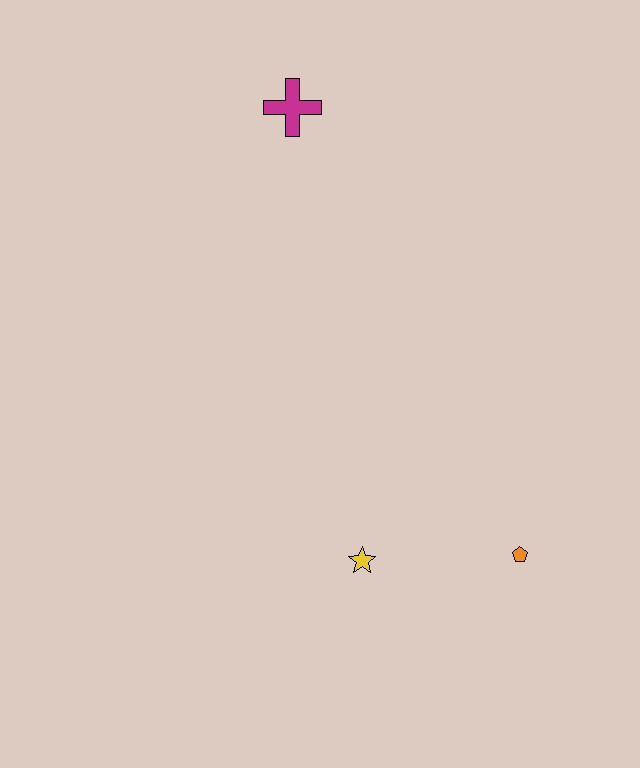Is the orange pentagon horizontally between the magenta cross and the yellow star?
No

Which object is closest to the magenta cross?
The yellow star is closest to the magenta cross.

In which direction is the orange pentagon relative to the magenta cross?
The orange pentagon is below the magenta cross.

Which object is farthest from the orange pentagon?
The magenta cross is farthest from the orange pentagon.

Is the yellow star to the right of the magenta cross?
Yes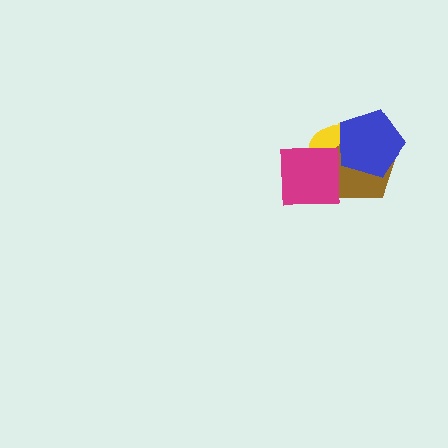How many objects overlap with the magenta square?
2 objects overlap with the magenta square.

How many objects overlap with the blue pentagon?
2 objects overlap with the blue pentagon.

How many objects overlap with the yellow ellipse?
3 objects overlap with the yellow ellipse.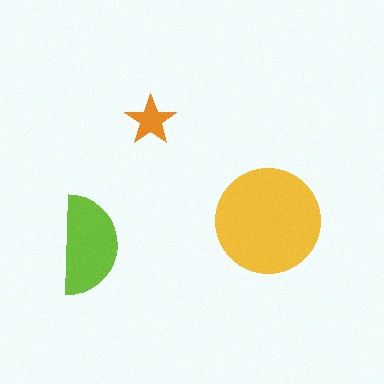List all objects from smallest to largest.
The orange star, the lime semicircle, the yellow circle.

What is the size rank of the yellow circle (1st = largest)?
1st.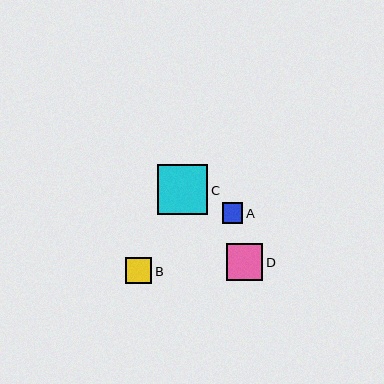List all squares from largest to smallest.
From largest to smallest: C, D, B, A.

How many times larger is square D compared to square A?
Square D is approximately 1.8 times the size of square A.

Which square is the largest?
Square C is the largest with a size of approximately 50 pixels.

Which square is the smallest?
Square A is the smallest with a size of approximately 20 pixels.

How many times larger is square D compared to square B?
Square D is approximately 1.4 times the size of square B.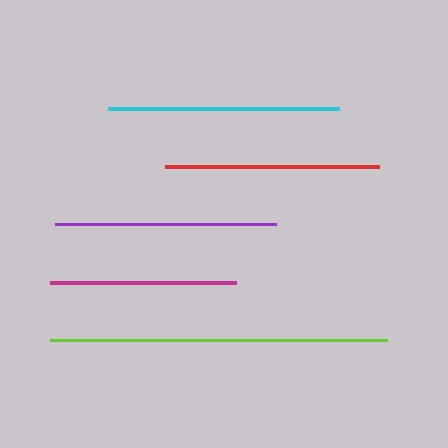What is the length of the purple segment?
The purple segment is approximately 220 pixels long.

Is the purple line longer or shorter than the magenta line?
The purple line is longer than the magenta line.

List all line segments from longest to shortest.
From longest to shortest: lime, cyan, purple, red, magenta.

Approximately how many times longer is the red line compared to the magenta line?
The red line is approximately 1.2 times the length of the magenta line.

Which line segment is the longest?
The lime line is the longest at approximately 338 pixels.